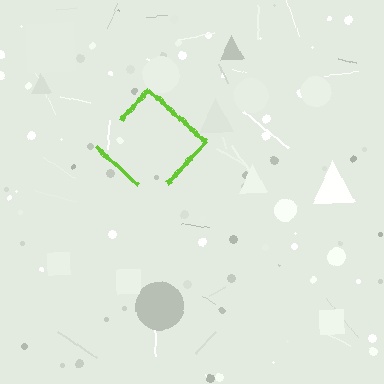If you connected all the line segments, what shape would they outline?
They would outline a diamond.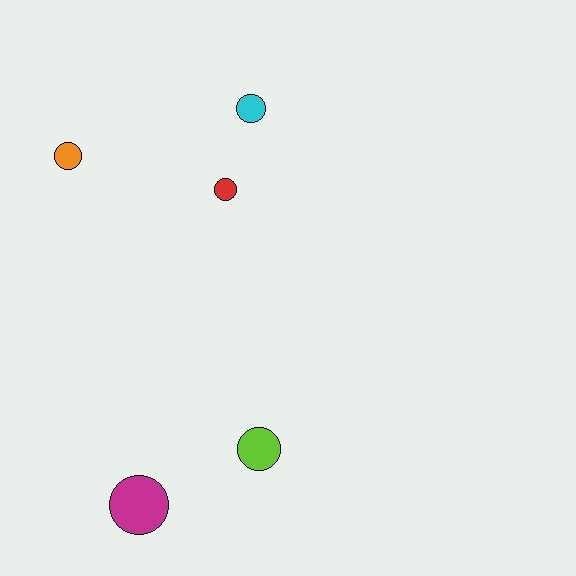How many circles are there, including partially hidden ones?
There are 5 circles.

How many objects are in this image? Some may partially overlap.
There are 5 objects.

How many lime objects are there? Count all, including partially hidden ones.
There is 1 lime object.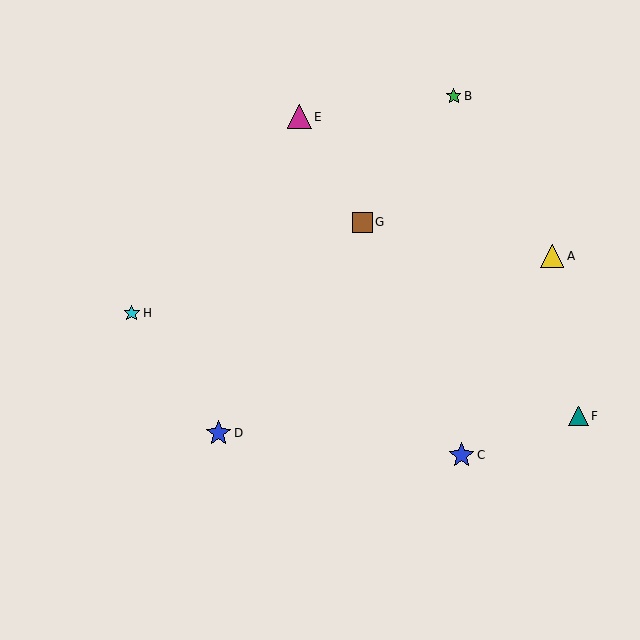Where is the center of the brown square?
The center of the brown square is at (362, 222).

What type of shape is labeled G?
Shape G is a brown square.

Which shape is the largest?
The blue star (labeled C) is the largest.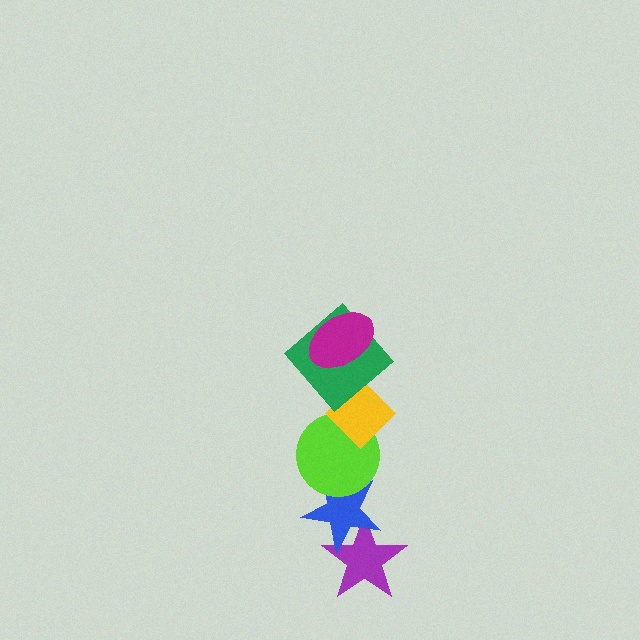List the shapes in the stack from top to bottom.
From top to bottom: the magenta ellipse, the green diamond, the yellow diamond, the lime circle, the blue star, the purple star.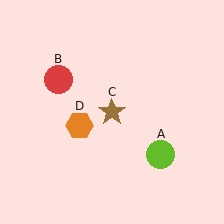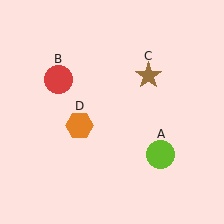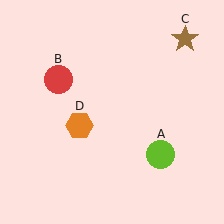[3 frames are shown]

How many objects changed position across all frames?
1 object changed position: brown star (object C).